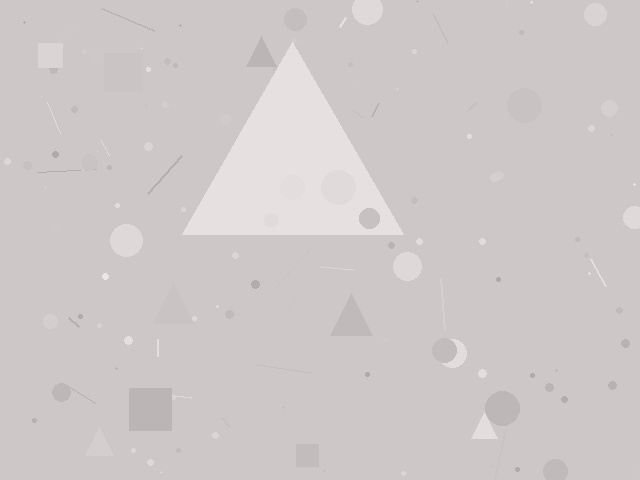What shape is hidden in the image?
A triangle is hidden in the image.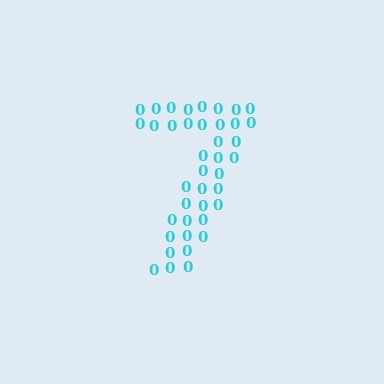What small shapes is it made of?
It is made of small digit 0's.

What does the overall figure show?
The overall figure shows the digit 7.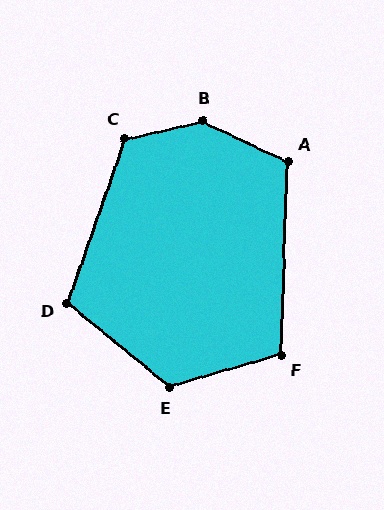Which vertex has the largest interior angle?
B, at approximately 142 degrees.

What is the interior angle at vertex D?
Approximately 110 degrees (obtuse).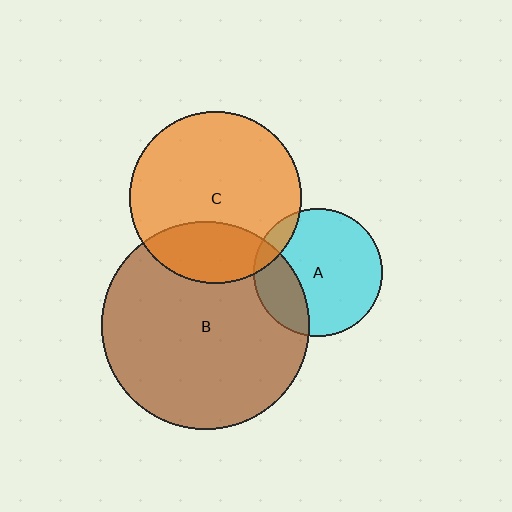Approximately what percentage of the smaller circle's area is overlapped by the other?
Approximately 25%.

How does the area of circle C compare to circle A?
Approximately 1.8 times.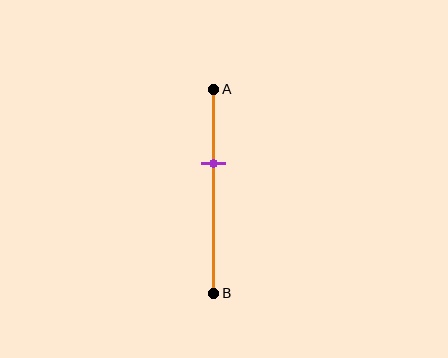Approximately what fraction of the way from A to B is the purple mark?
The purple mark is approximately 35% of the way from A to B.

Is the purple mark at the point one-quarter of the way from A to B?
No, the mark is at about 35% from A, not at the 25% one-quarter point.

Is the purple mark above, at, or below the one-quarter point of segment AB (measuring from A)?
The purple mark is below the one-quarter point of segment AB.